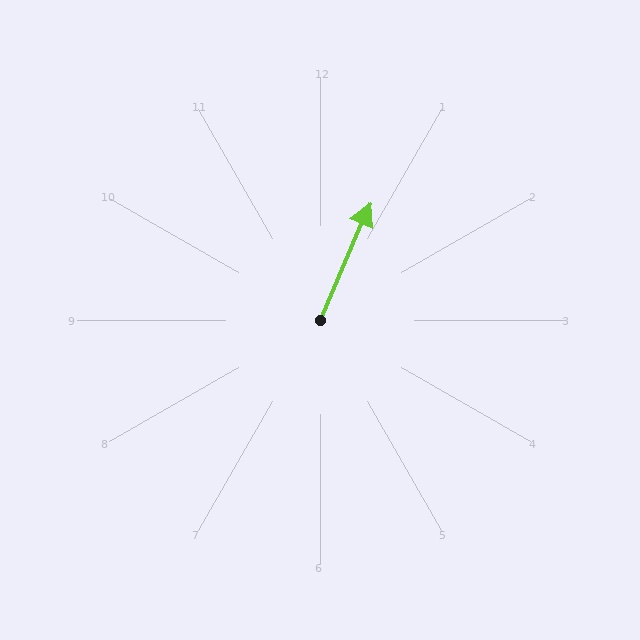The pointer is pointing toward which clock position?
Roughly 1 o'clock.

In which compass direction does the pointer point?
Northeast.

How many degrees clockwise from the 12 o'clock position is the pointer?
Approximately 23 degrees.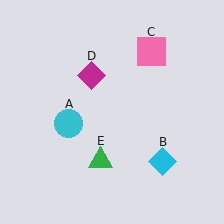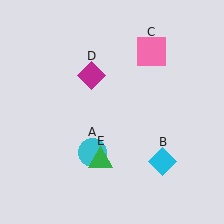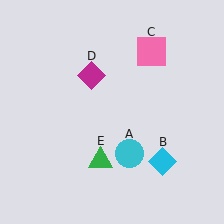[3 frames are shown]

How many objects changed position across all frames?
1 object changed position: cyan circle (object A).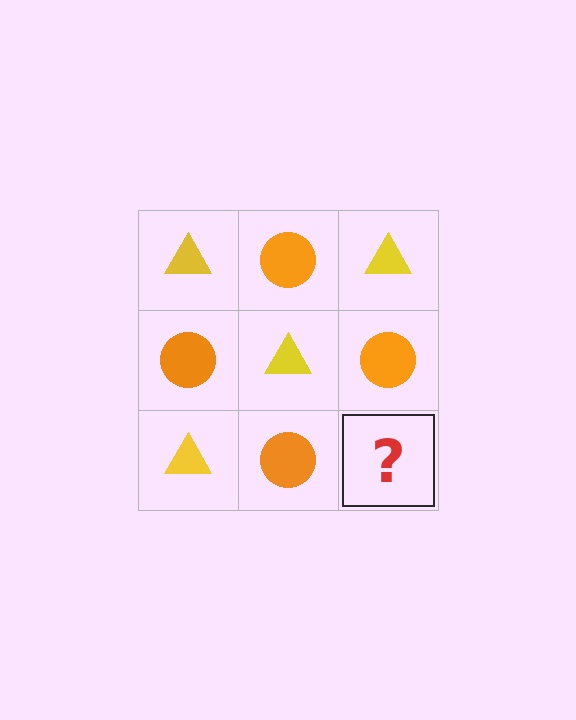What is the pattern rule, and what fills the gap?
The rule is that it alternates yellow triangle and orange circle in a checkerboard pattern. The gap should be filled with a yellow triangle.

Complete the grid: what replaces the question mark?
The question mark should be replaced with a yellow triangle.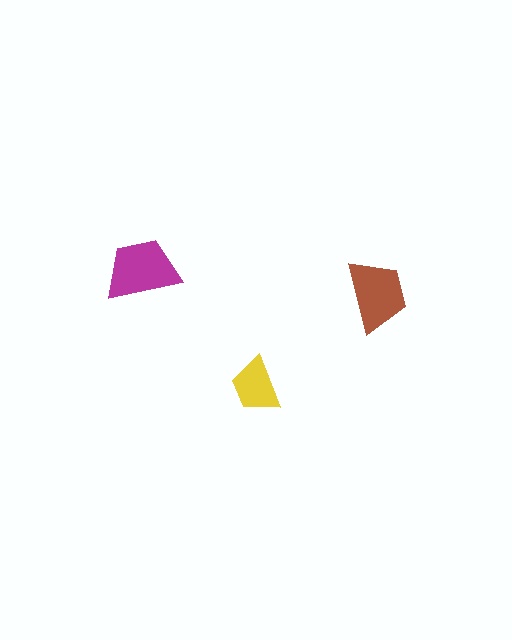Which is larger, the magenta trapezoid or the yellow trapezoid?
The magenta one.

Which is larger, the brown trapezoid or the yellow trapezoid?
The brown one.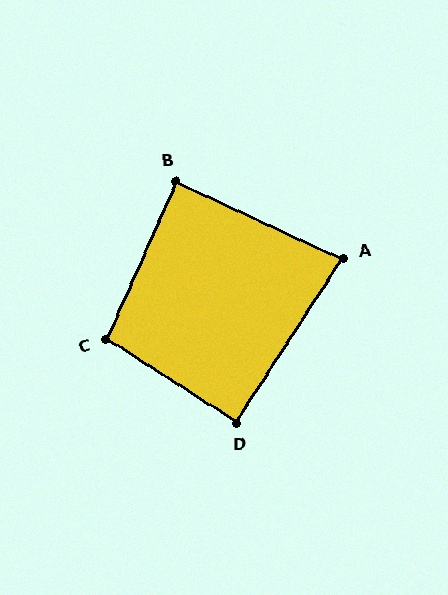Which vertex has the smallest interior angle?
A, at approximately 82 degrees.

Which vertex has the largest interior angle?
C, at approximately 98 degrees.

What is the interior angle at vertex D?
Approximately 91 degrees (approximately right).